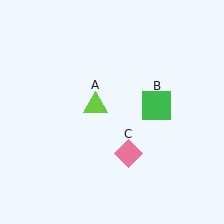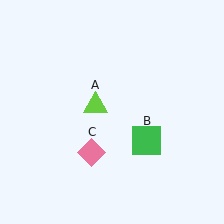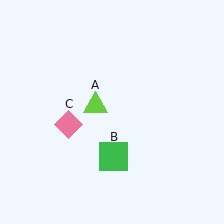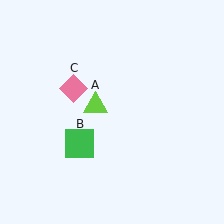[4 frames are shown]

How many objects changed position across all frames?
2 objects changed position: green square (object B), pink diamond (object C).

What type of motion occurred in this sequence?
The green square (object B), pink diamond (object C) rotated clockwise around the center of the scene.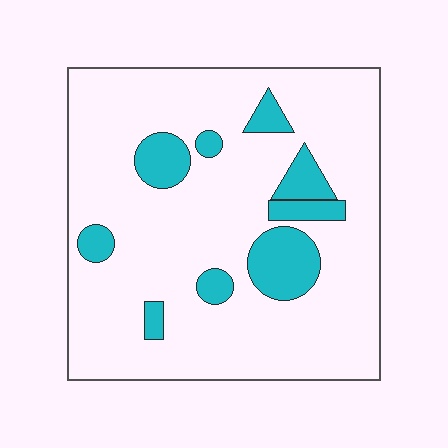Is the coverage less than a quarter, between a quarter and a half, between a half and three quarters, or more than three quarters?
Less than a quarter.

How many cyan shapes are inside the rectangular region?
9.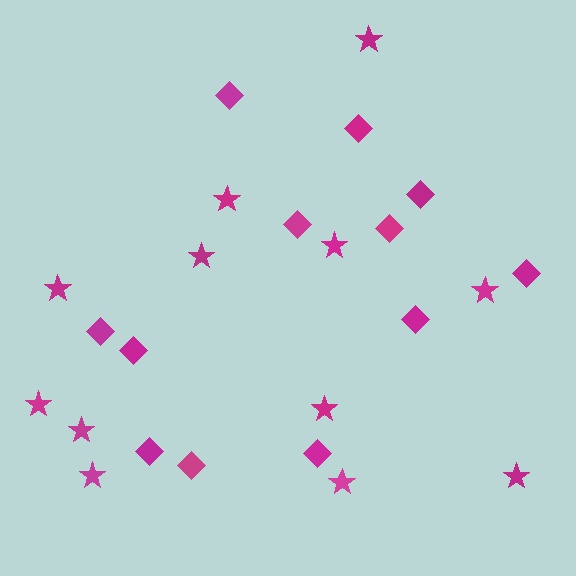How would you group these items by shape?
There are 2 groups: one group of stars (12) and one group of diamonds (12).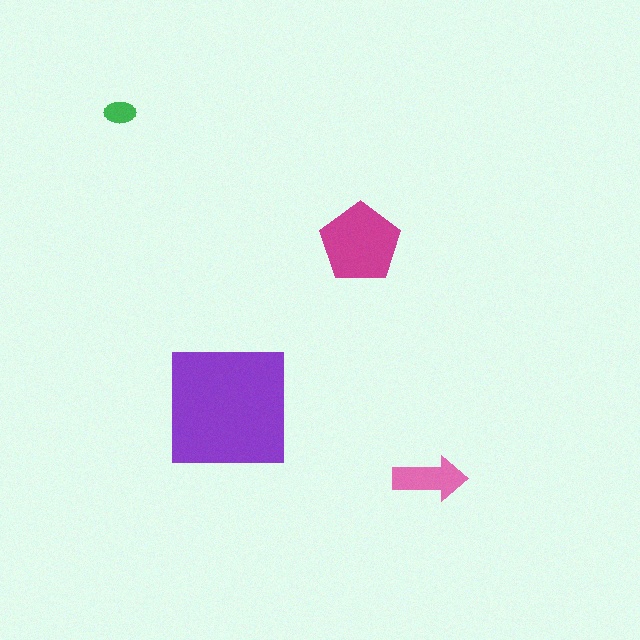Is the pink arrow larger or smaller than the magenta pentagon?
Smaller.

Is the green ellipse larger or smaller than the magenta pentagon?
Smaller.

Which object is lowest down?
The pink arrow is bottommost.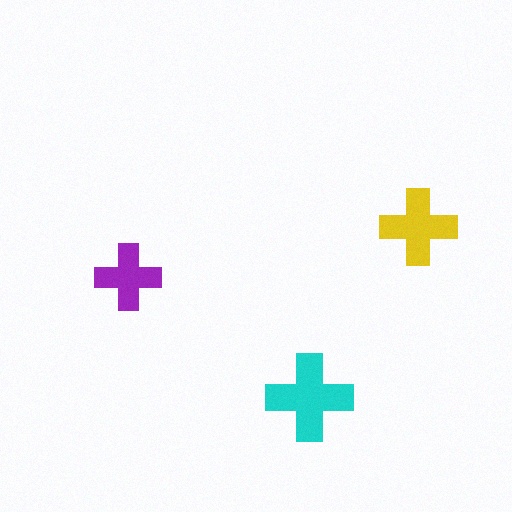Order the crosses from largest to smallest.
the cyan one, the yellow one, the purple one.